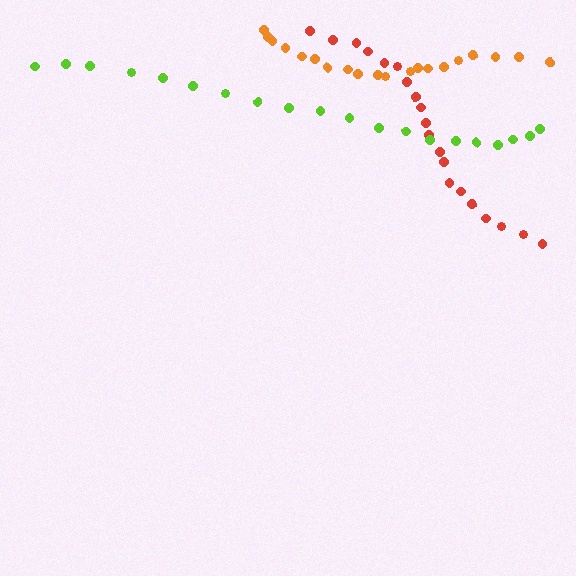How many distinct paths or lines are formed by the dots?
There are 3 distinct paths.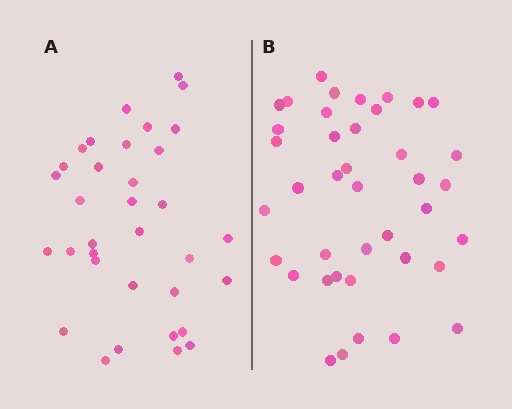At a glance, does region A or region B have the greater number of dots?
Region B (the right region) has more dots.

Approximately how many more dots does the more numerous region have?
Region B has about 6 more dots than region A.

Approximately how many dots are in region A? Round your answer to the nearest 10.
About 30 dots. (The exact count is 34, which rounds to 30.)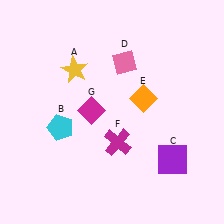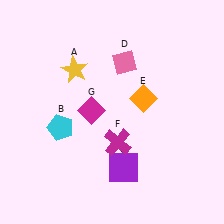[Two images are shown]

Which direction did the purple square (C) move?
The purple square (C) moved left.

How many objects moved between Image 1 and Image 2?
1 object moved between the two images.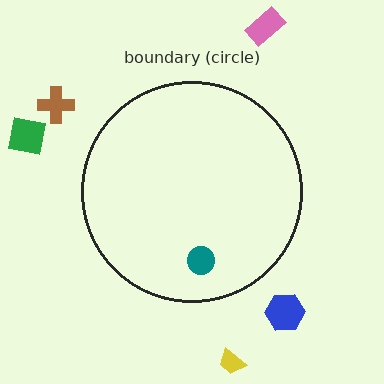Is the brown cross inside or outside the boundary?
Outside.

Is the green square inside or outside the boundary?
Outside.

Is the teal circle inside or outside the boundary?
Inside.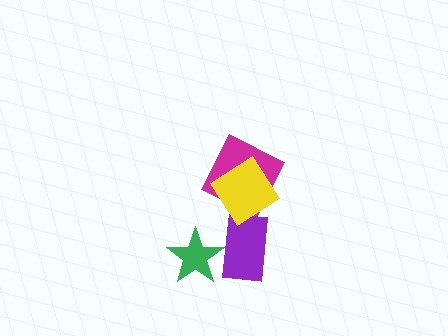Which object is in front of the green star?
The purple rectangle is in front of the green star.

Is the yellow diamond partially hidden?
No, no other shape covers it.